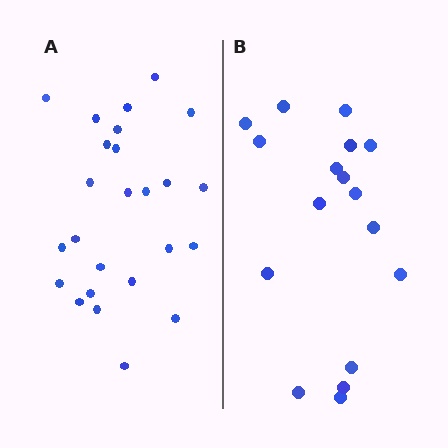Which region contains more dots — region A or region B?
Region A (the left region) has more dots.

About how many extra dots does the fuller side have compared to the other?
Region A has roughly 8 or so more dots than region B.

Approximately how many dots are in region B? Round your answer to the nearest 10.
About 20 dots. (The exact count is 17, which rounds to 20.)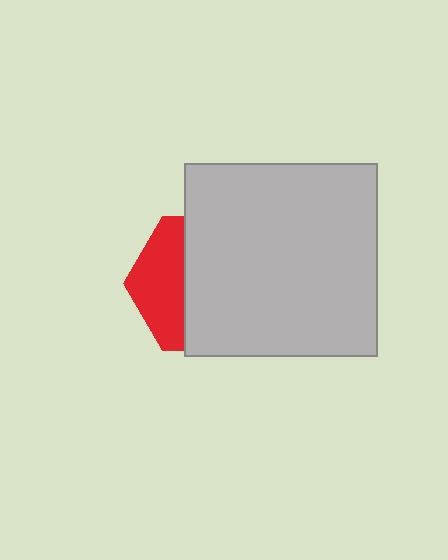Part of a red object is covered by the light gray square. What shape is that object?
It is a hexagon.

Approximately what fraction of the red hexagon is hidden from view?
Roughly 65% of the red hexagon is hidden behind the light gray square.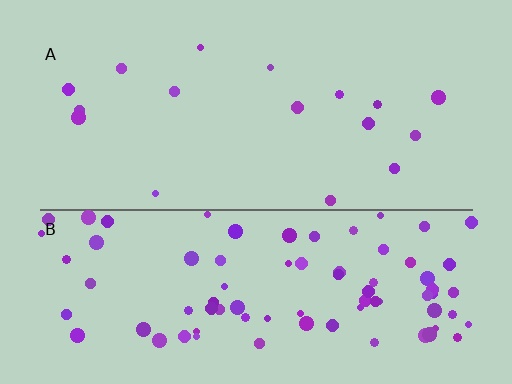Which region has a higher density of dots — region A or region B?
B (the bottom).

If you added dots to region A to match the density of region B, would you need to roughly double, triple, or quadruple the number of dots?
Approximately quadruple.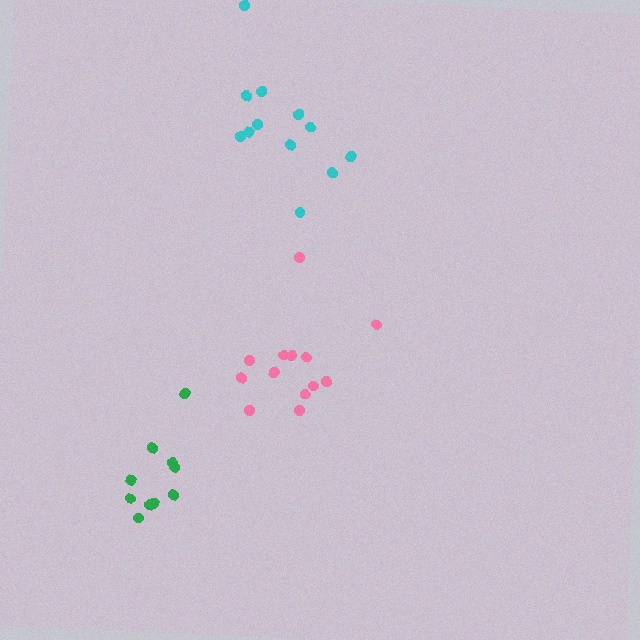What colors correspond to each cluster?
The clusters are colored: cyan, pink, green.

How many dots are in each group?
Group 1: 12 dots, Group 2: 13 dots, Group 3: 10 dots (35 total).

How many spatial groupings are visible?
There are 3 spatial groupings.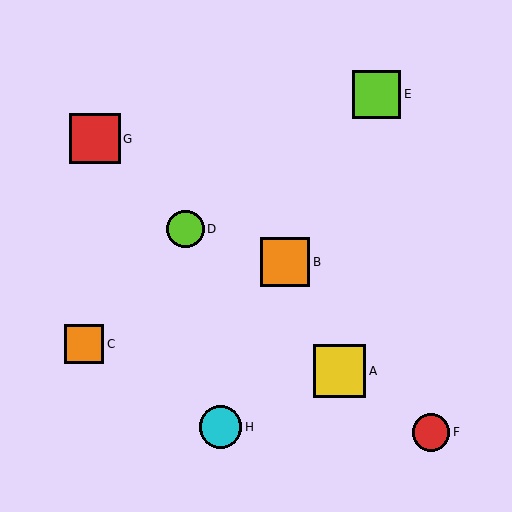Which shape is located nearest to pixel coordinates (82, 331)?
The orange square (labeled C) at (84, 344) is nearest to that location.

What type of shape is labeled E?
Shape E is a lime square.